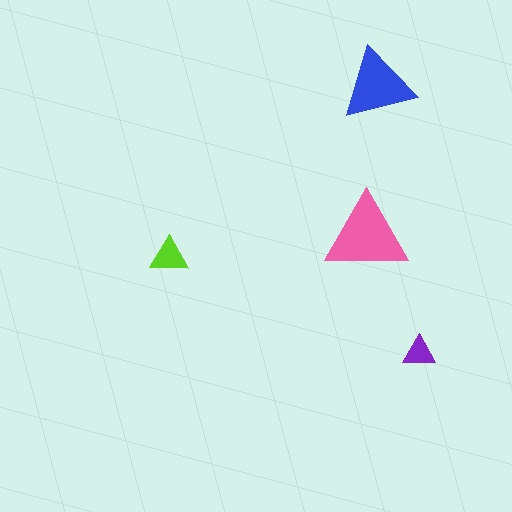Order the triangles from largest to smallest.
the pink one, the blue one, the lime one, the purple one.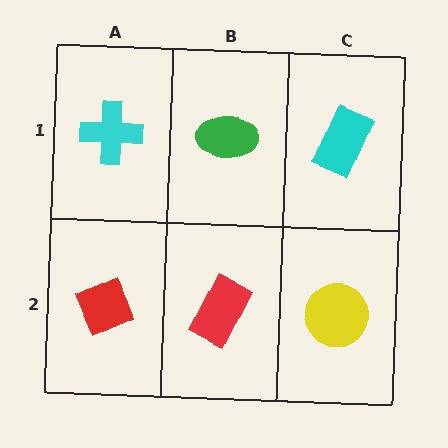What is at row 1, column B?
A green ellipse.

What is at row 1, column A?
A cyan cross.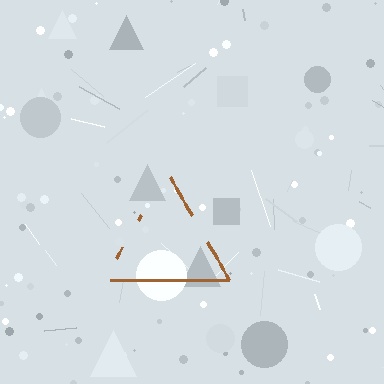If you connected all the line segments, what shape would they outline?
They would outline a triangle.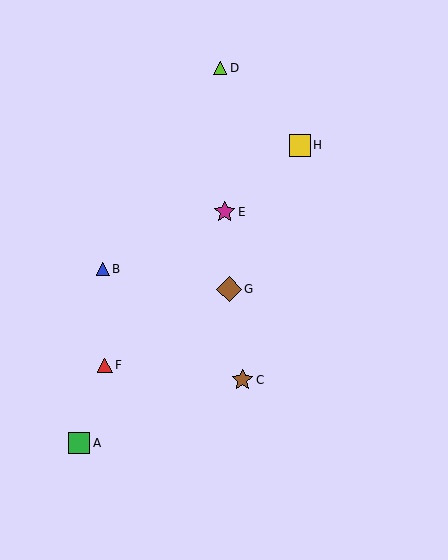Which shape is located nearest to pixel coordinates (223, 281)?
The brown diamond (labeled G) at (229, 289) is nearest to that location.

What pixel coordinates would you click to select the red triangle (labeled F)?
Click at (105, 366) to select the red triangle F.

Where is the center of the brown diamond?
The center of the brown diamond is at (229, 289).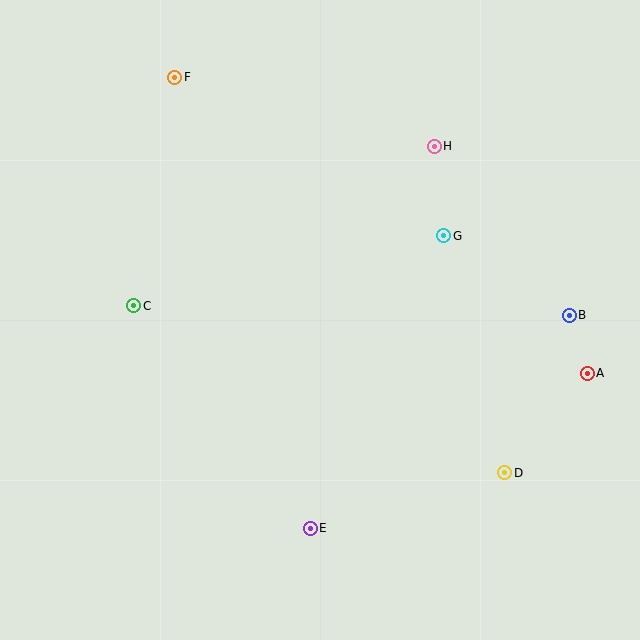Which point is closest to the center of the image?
Point G at (444, 236) is closest to the center.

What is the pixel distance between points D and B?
The distance between D and B is 170 pixels.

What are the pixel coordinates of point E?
Point E is at (310, 528).